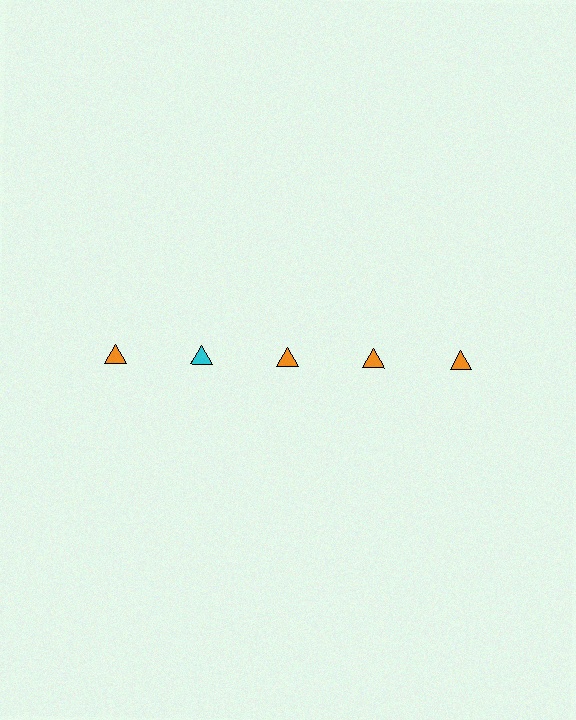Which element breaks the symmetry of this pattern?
The cyan triangle in the top row, second from left column breaks the symmetry. All other shapes are orange triangles.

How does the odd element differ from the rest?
It has a different color: cyan instead of orange.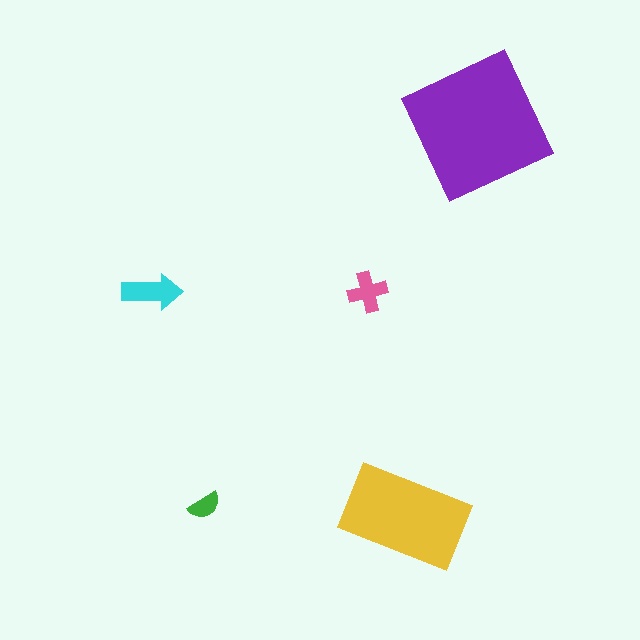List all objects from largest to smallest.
The purple square, the yellow rectangle, the cyan arrow, the pink cross, the green semicircle.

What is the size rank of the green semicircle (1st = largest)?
5th.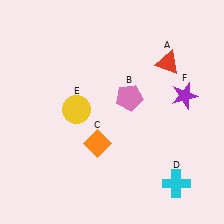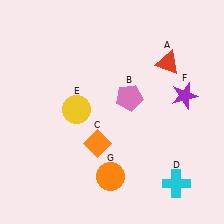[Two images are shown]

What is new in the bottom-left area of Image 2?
An orange circle (G) was added in the bottom-left area of Image 2.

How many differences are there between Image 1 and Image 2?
There is 1 difference between the two images.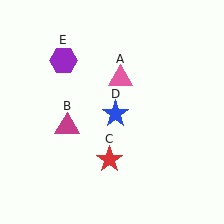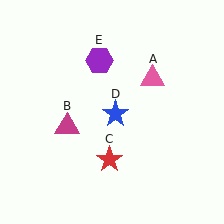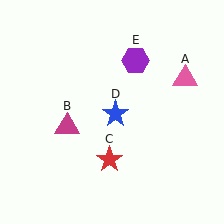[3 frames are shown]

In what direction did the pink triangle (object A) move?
The pink triangle (object A) moved right.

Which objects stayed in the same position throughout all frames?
Magenta triangle (object B) and red star (object C) and blue star (object D) remained stationary.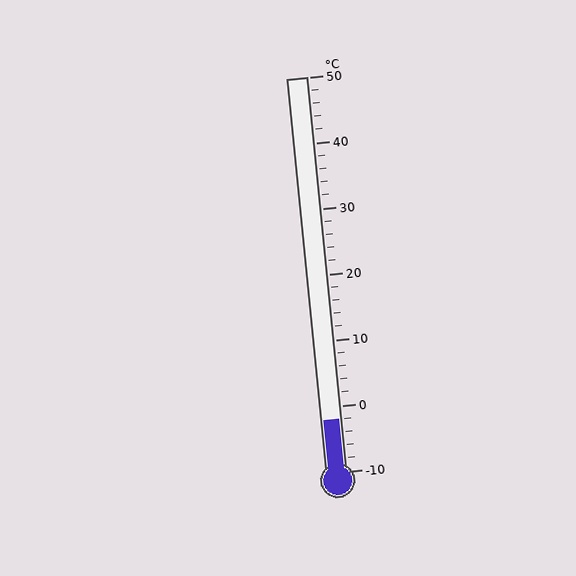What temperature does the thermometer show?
The thermometer shows approximately -2°C.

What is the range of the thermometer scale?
The thermometer scale ranges from -10°C to 50°C.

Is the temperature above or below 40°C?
The temperature is below 40°C.